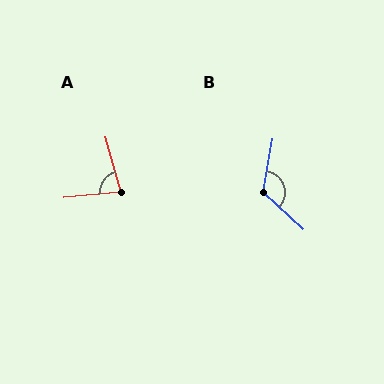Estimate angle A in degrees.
Approximately 80 degrees.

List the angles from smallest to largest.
A (80°), B (122°).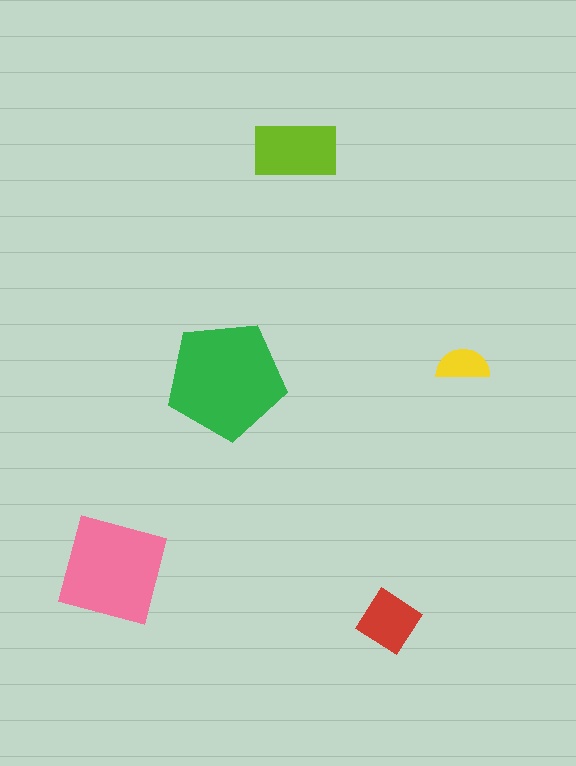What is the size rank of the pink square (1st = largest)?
2nd.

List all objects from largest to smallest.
The green pentagon, the pink square, the lime rectangle, the red diamond, the yellow semicircle.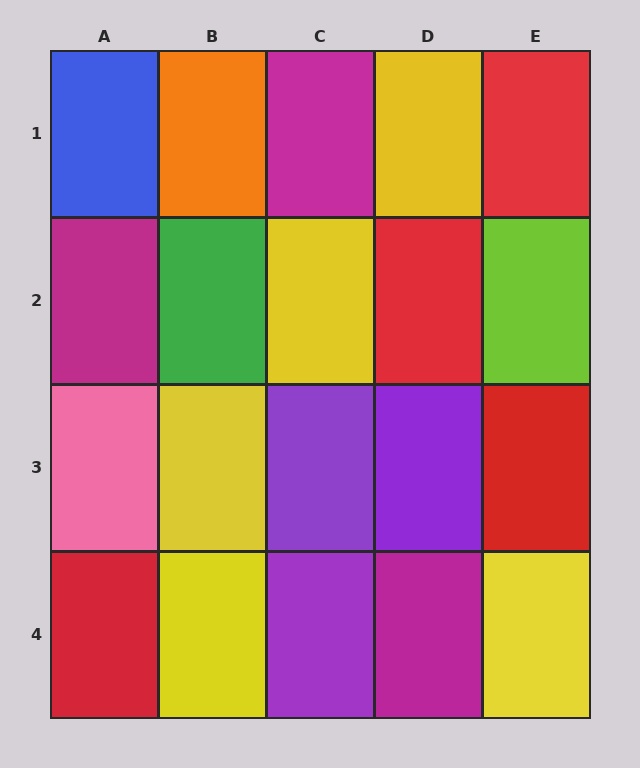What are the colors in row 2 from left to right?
Magenta, green, yellow, red, lime.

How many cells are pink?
1 cell is pink.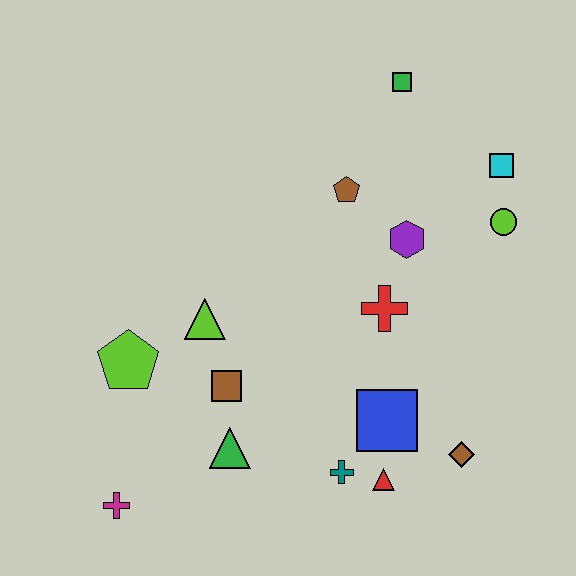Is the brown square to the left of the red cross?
Yes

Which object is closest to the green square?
The brown pentagon is closest to the green square.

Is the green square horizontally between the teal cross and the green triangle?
No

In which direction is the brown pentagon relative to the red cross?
The brown pentagon is above the red cross.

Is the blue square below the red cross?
Yes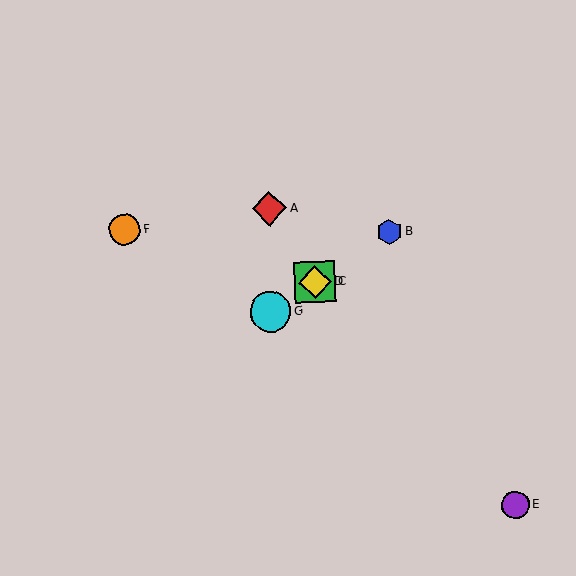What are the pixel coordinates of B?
Object B is at (389, 232).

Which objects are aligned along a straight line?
Objects B, C, D, G are aligned along a straight line.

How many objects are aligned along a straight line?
4 objects (B, C, D, G) are aligned along a straight line.